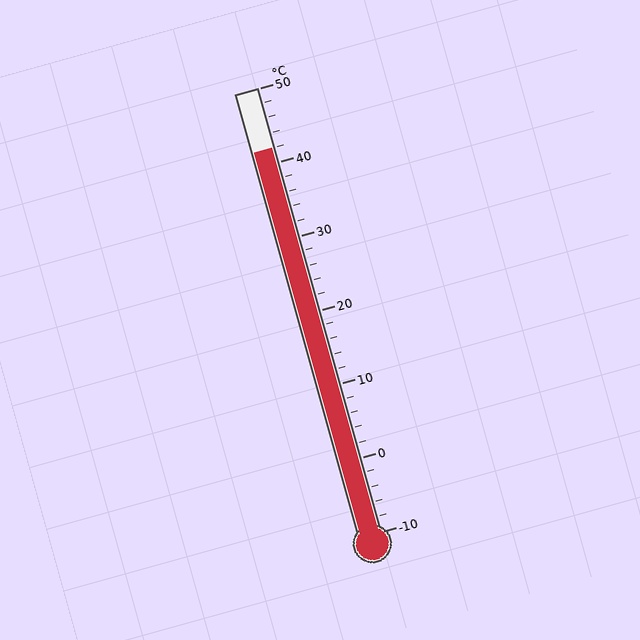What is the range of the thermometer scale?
The thermometer scale ranges from -10°C to 50°C.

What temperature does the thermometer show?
The thermometer shows approximately 42°C.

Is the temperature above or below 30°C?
The temperature is above 30°C.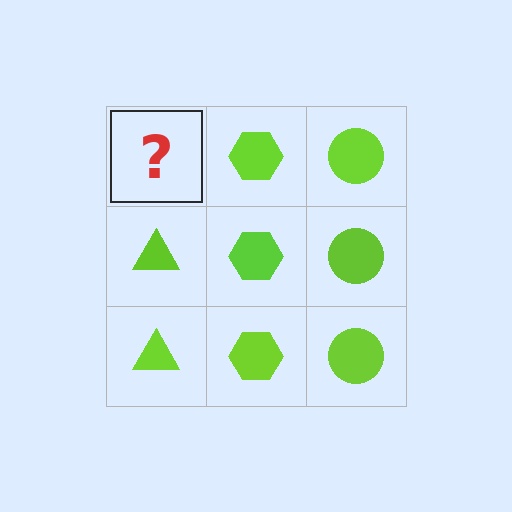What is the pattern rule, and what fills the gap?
The rule is that each column has a consistent shape. The gap should be filled with a lime triangle.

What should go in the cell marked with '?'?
The missing cell should contain a lime triangle.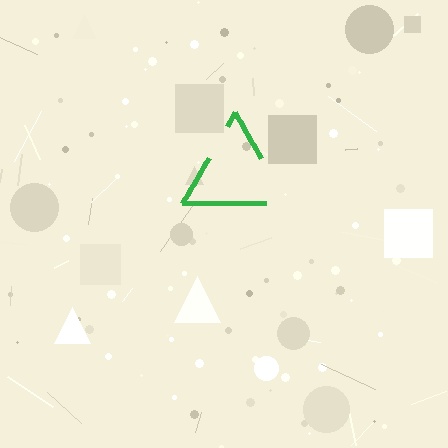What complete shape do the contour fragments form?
The contour fragments form a triangle.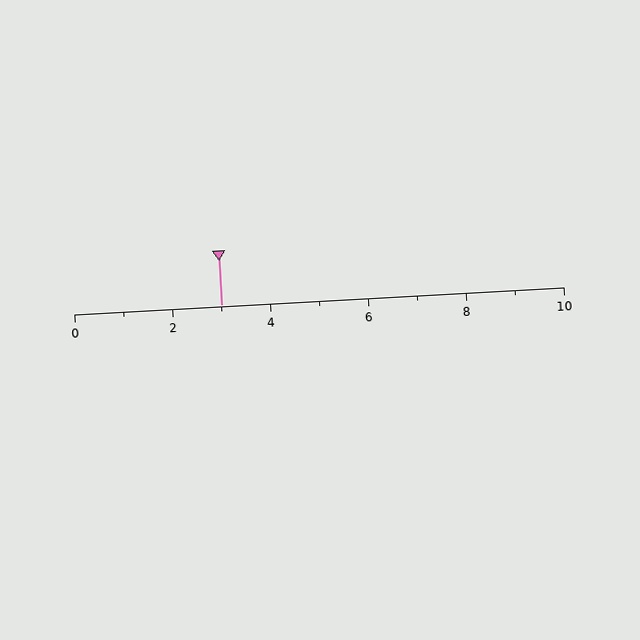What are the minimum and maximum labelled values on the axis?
The axis runs from 0 to 10.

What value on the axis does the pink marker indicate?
The marker indicates approximately 3.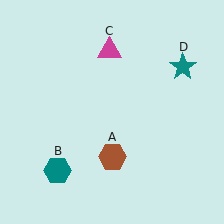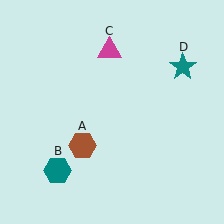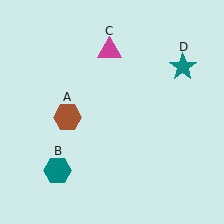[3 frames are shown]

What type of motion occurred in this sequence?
The brown hexagon (object A) rotated clockwise around the center of the scene.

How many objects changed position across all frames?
1 object changed position: brown hexagon (object A).